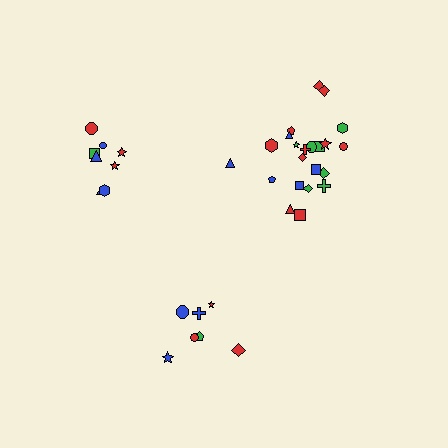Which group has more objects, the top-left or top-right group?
The top-right group.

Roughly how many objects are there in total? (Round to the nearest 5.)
Roughly 35 objects in total.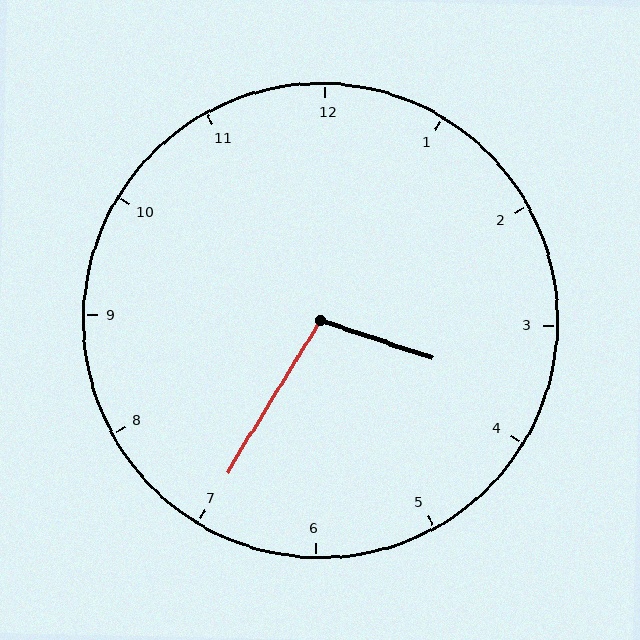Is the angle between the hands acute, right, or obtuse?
It is obtuse.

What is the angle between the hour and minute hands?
Approximately 102 degrees.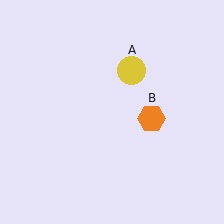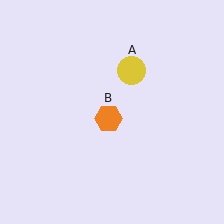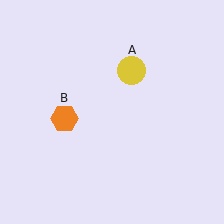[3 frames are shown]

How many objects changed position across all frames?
1 object changed position: orange hexagon (object B).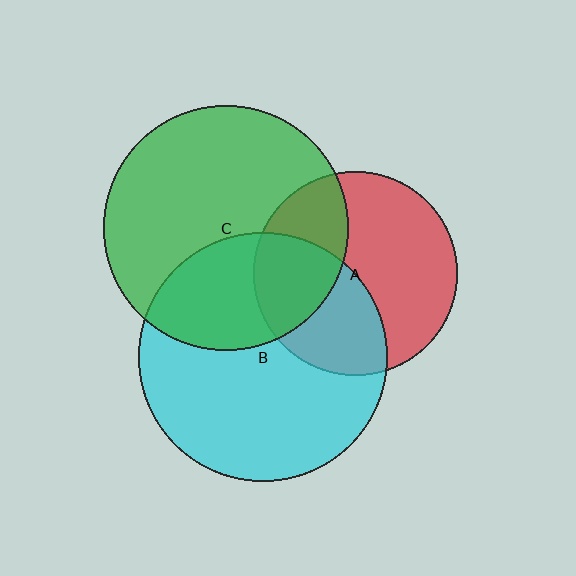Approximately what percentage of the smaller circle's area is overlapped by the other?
Approximately 35%.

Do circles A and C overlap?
Yes.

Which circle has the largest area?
Circle B (cyan).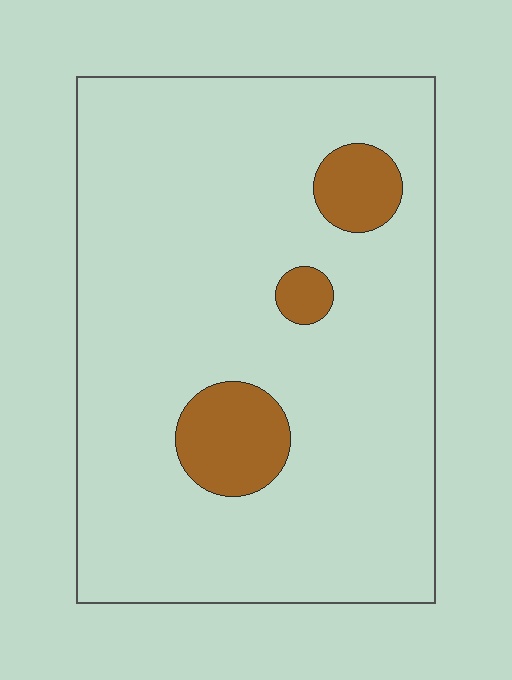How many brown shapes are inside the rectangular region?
3.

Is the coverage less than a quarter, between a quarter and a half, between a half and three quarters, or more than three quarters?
Less than a quarter.